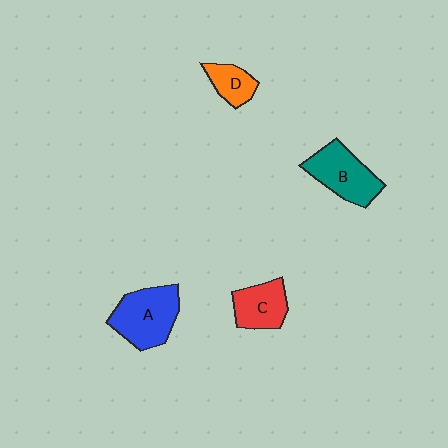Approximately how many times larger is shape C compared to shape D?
Approximately 1.5 times.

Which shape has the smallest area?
Shape D (orange).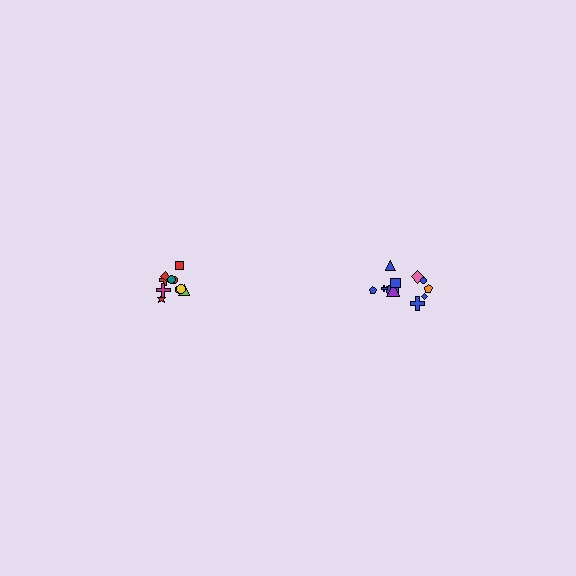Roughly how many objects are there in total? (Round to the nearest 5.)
Roughly 20 objects in total.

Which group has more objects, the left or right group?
The right group.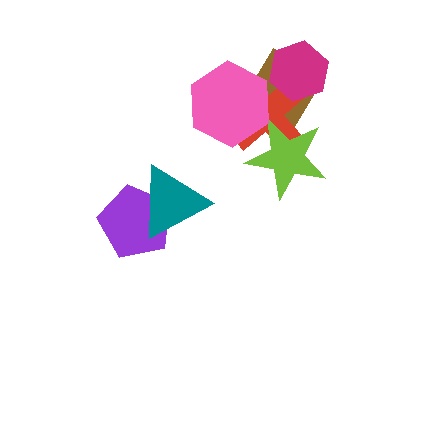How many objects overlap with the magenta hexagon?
2 objects overlap with the magenta hexagon.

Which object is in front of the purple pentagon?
The teal triangle is in front of the purple pentagon.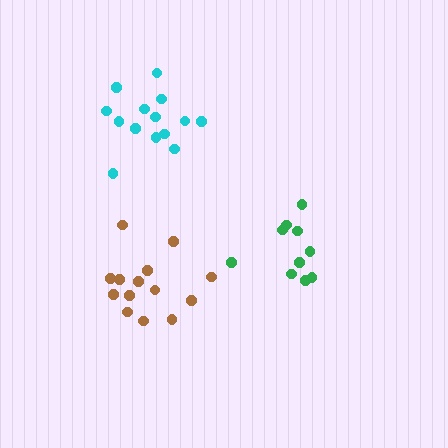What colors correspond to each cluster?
The clusters are colored: brown, green, cyan.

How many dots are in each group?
Group 1: 14 dots, Group 2: 10 dots, Group 3: 14 dots (38 total).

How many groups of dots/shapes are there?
There are 3 groups.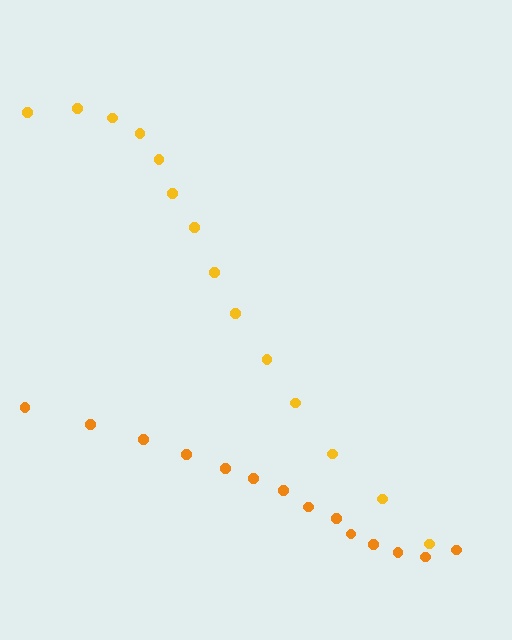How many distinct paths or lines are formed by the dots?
There are 2 distinct paths.